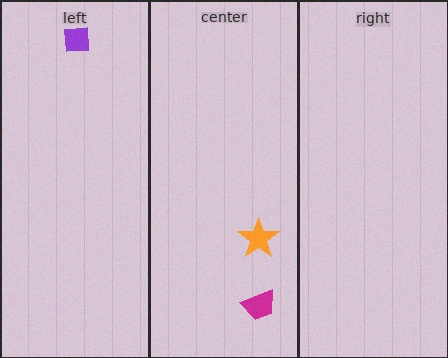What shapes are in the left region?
The purple square.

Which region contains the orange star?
The center region.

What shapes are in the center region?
The magenta trapezoid, the orange star.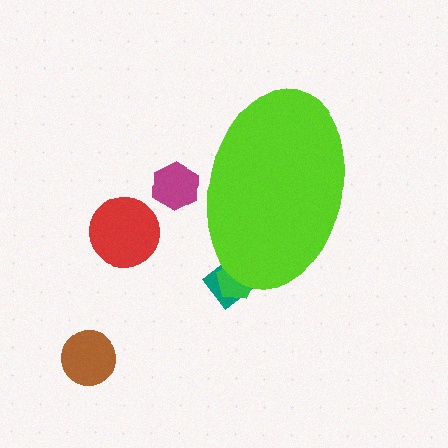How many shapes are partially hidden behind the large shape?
3 shapes are partially hidden.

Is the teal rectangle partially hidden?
Yes, the teal rectangle is partially hidden behind the lime ellipse.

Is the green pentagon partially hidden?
Yes, the green pentagon is partially hidden behind the lime ellipse.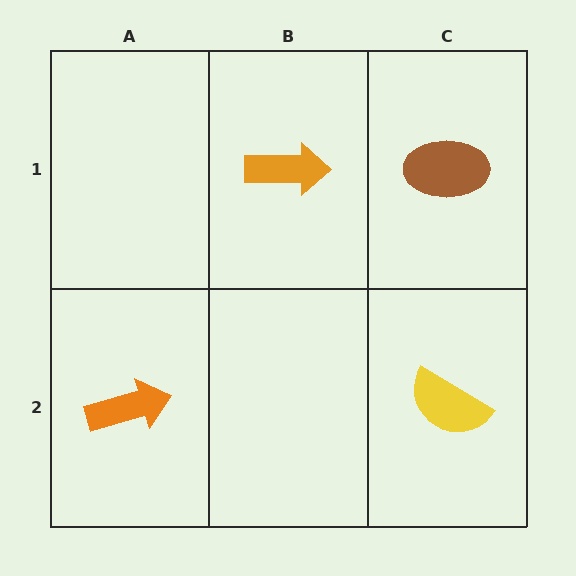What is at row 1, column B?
An orange arrow.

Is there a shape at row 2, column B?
No, that cell is empty.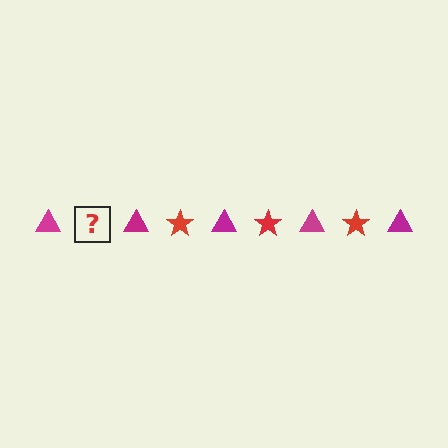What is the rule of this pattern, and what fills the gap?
The rule is that the pattern alternates between magenta triangle and red star. The gap should be filled with a red star.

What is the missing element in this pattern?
The missing element is a red star.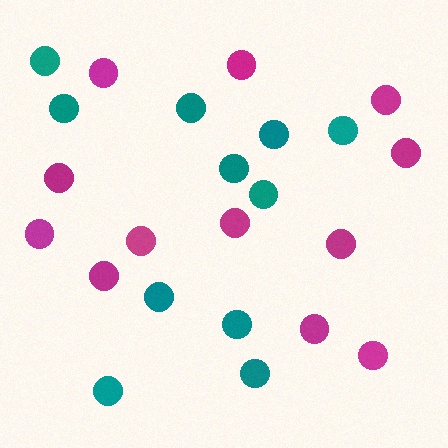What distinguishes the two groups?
There are 2 groups: one group of magenta circles (12) and one group of teal circles (11).